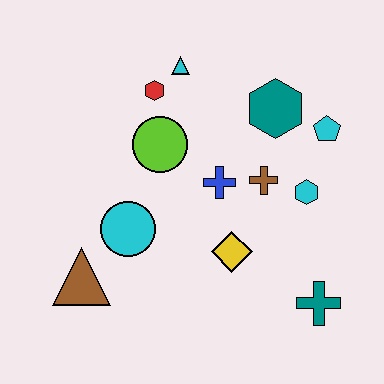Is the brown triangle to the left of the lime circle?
Yes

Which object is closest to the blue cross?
The brown cross is closest to the blue cross.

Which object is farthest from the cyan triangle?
The teal cross is farthest from the cyan triangle.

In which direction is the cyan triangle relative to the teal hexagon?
The cyan triangle is to the left of the teal hexagon.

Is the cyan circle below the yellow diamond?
No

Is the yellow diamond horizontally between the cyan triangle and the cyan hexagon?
Yes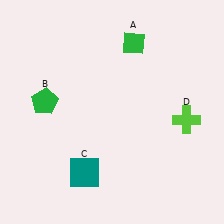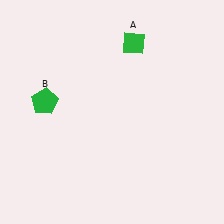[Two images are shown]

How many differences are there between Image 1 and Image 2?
There are 2 differences between the two images.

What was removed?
The lime cross (D), the teal square (C) were removed in Image 2.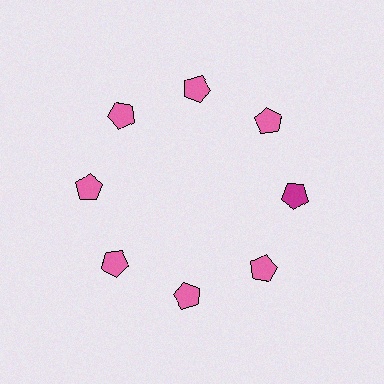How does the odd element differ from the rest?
It has a different color: magenta instead of pink.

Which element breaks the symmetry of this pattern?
The magenta pentagon at roughly the 3 o'clock position breaks the symmetry. All other shapes are pink pentagons.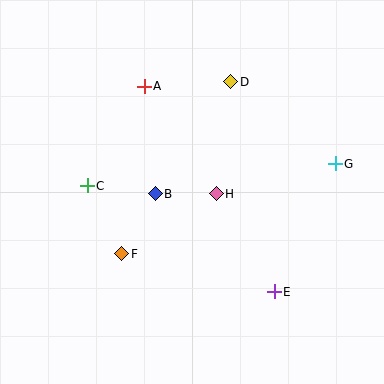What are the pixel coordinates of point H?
Point H is at (216, 194).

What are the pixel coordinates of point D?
Point D is at (231, 82).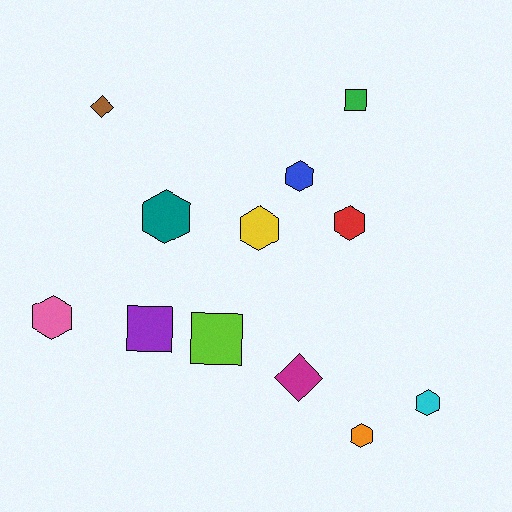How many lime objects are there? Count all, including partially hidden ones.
There is 1 lime object.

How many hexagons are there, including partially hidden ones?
There are 7 hexagons.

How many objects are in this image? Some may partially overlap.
There are 12 objects.